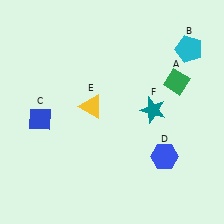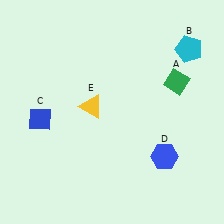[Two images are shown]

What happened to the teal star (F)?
The teal star (F) was removed in Image 2. It was in the top-right area of Image 1.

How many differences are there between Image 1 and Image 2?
There is 1 difference between the two images.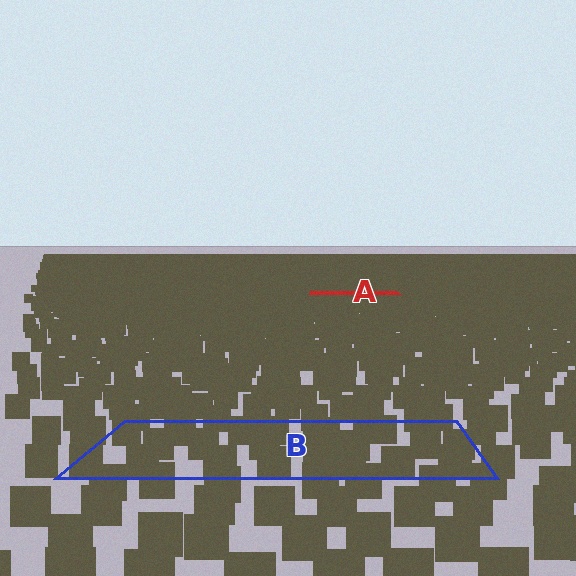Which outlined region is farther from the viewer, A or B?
Region A is farther from the viewer — the texture elements inside it appear smaller and more densely packed.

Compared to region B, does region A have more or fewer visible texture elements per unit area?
Region A has more texture elements per unit area — they are packed more densely because it is farther away.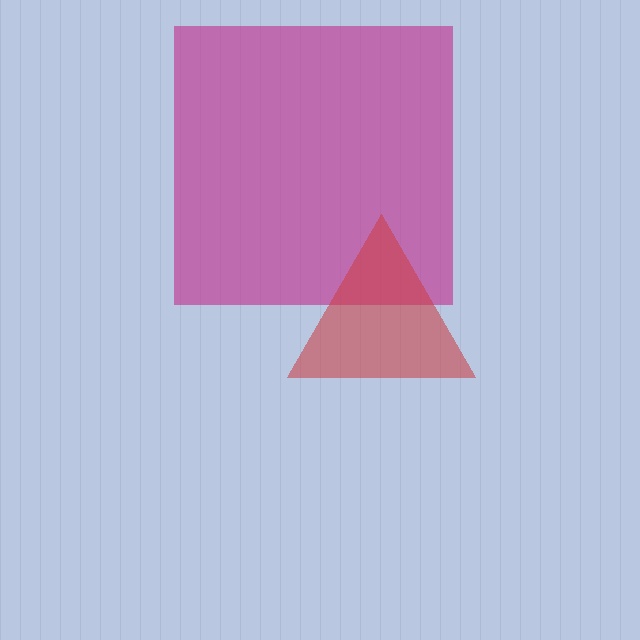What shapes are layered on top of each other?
The layered shapes are: a magenta square, a red triangle.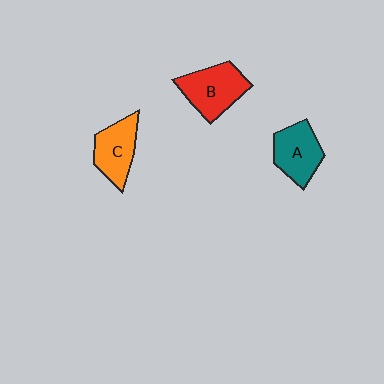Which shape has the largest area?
Shape B (red).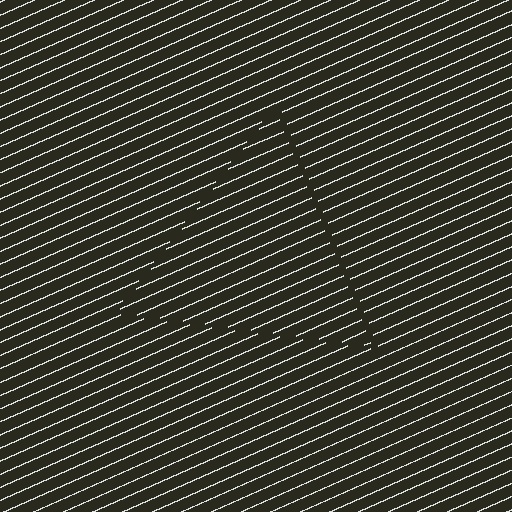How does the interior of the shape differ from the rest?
The interior of the shape contains the same grating, shifted by half a period — the contour is defined by the phase discontinuity where line-ends from the inner and outer gratings abut.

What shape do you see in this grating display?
An illusory triangle. The interior of the shape contains the same grating, shifted by half a period — the contour is defined by the phase discontinuity where line-ends from the inner and outer gratings abut.